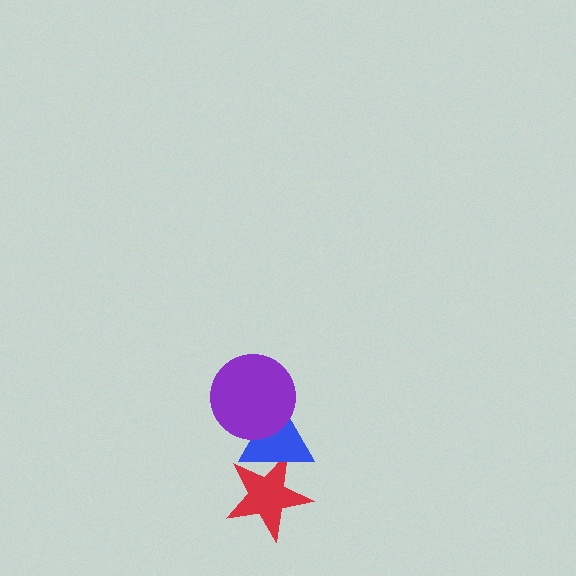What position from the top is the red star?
The red star is 3rd from the top.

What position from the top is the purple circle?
The purple circle is 1st from the top.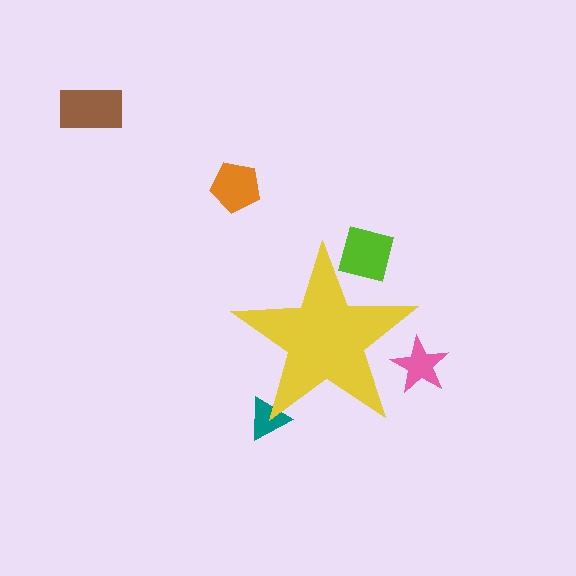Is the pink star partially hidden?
Yes, the pink star is partially hidden behind the yellow star.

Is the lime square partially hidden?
Yes, the lime square is partially hidden behind the yellow star.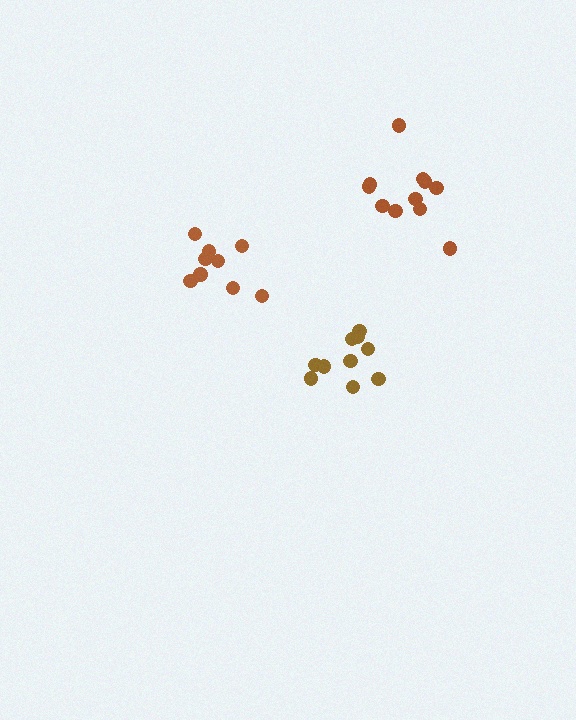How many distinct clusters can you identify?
There are 3 distinct clusters.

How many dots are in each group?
Group 1: 9 dots, Group 2: 10 dots, Group 3: 11 dots (30 total).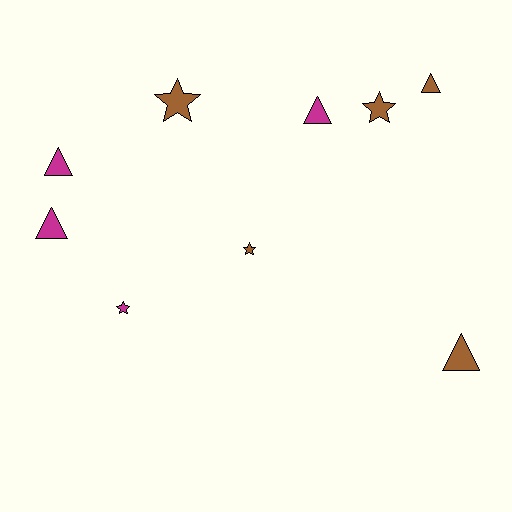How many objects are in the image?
There are 9 objects.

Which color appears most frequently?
Brown, with 5 objects.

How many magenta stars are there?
There is 1 magenta star.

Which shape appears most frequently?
Triangle, with 5 objects.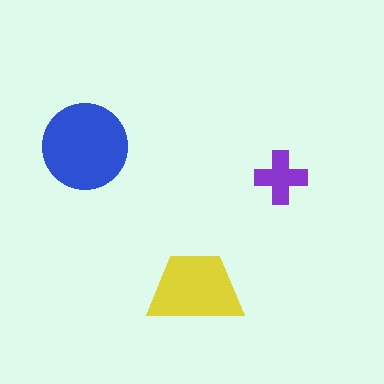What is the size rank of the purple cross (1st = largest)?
3rd.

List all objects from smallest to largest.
The purple cross, the yellow trapezoid, the blue circle.